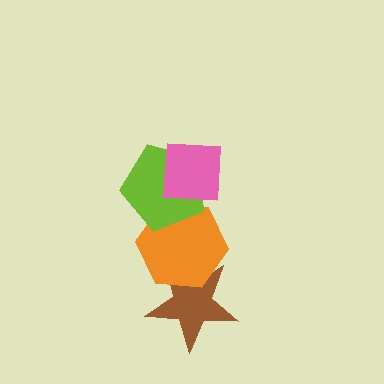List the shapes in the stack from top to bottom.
From top to bottom: the pink square, the lime pentagon, the orange hexagon, the brown star.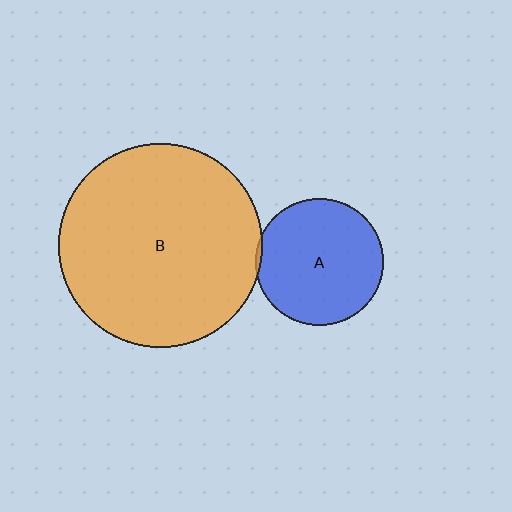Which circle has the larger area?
Circle B (orange).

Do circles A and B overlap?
Yes.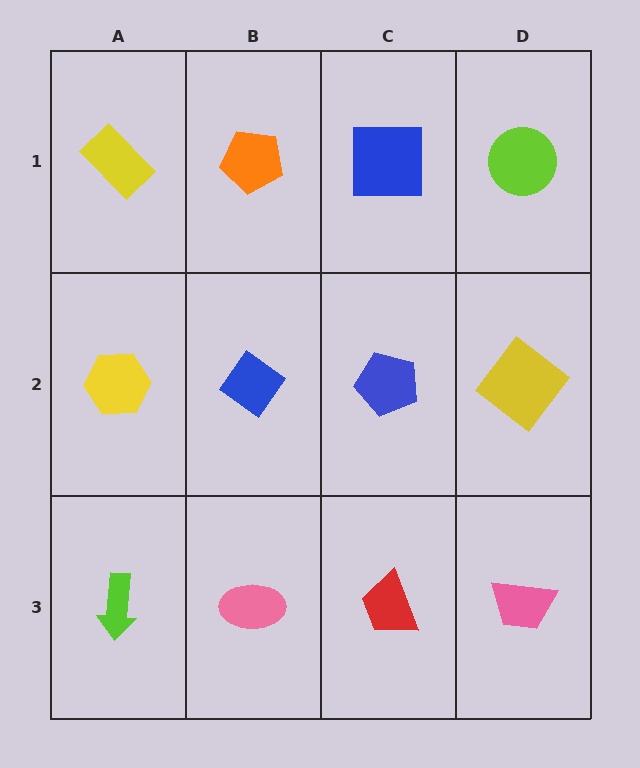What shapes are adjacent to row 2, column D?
A lime circle (row 1, column D), a pink trapezoid (row 3, column D), a blue pentagon (row 2, column C).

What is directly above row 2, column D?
A lime circle.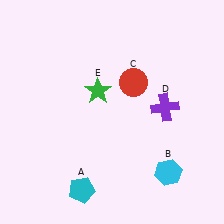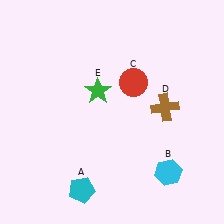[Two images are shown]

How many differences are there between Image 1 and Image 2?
There is 1 difference between the two images.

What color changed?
The cross (D) changed from purple in Image 1 to brown in Image 2.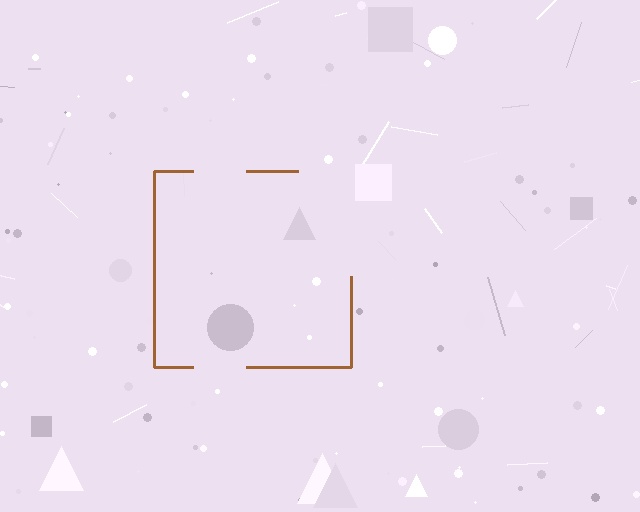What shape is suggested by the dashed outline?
The dashed outline suggests a square.